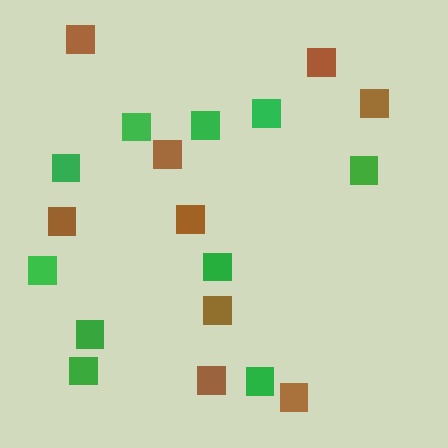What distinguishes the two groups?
There are 2 groups: one group of green squares (10) and one group of brown squares (9).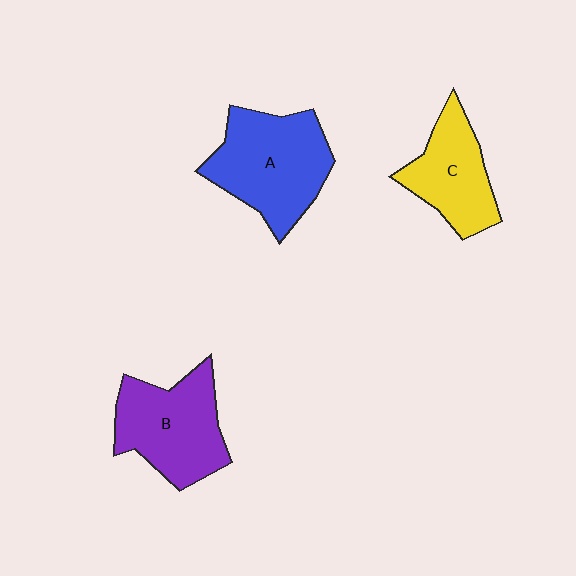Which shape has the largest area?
Shape A (blue).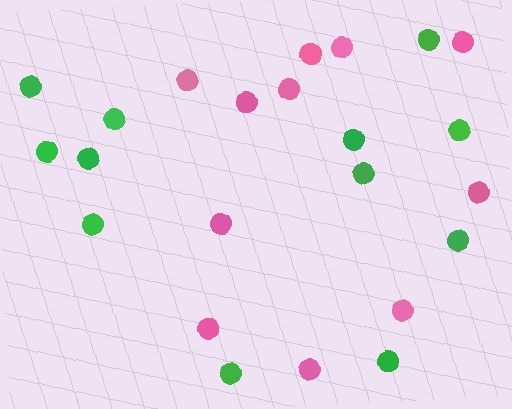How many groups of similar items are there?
There are 2 groups: one group of pink circles (11) and one group of green circles (12).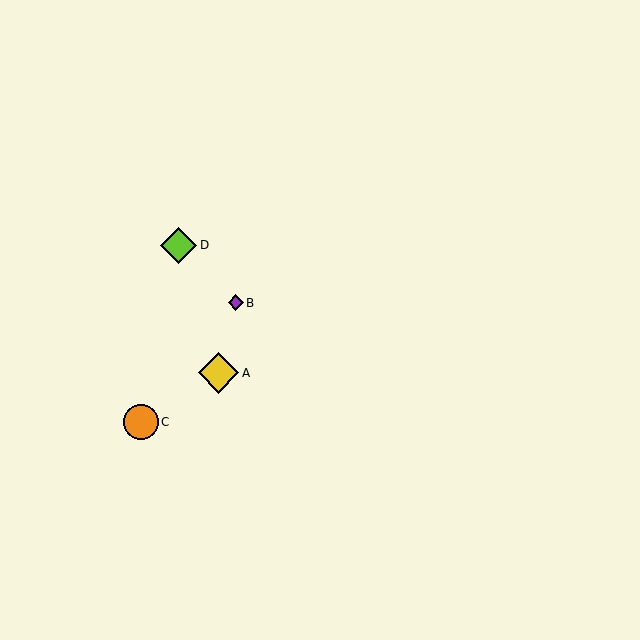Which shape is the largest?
The yellow diamond (labeled A) is the largest.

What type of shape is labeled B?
Shape B is a purple diamond.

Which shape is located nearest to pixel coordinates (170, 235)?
The lime diamond (labeled D) at (178, 245) is nearest to that location.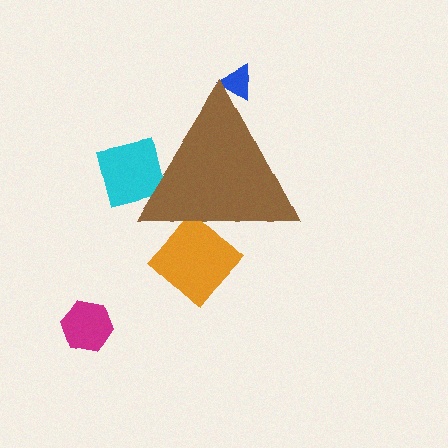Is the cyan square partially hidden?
Yes, the cyan square is partially hidden behind the brown triangle.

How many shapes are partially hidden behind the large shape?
3 shapes are partially hidden.